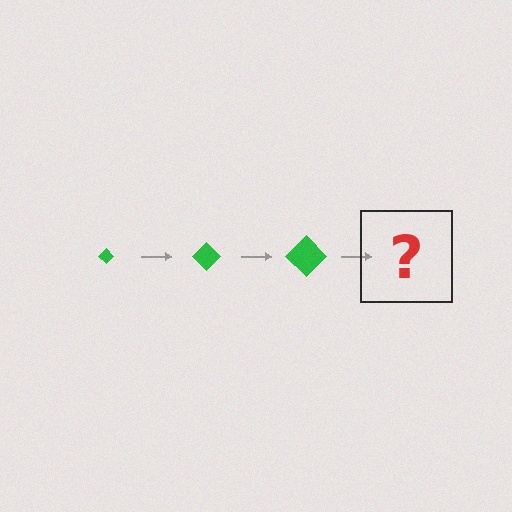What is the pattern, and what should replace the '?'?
The pattern is that the diamond gets progressively larger each step. The '?' should be a green diamond, larger than the previous one.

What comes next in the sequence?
The next element should be a green diamond, larger than the previous one.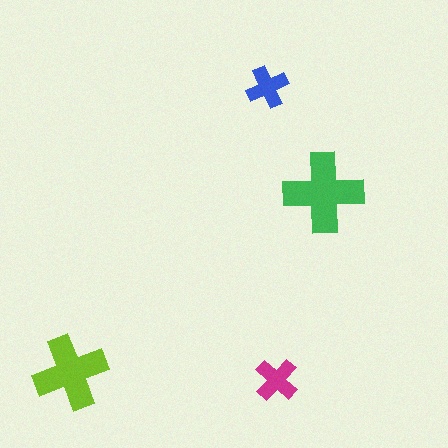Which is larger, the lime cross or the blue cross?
The lime one.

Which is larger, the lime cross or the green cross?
The green one.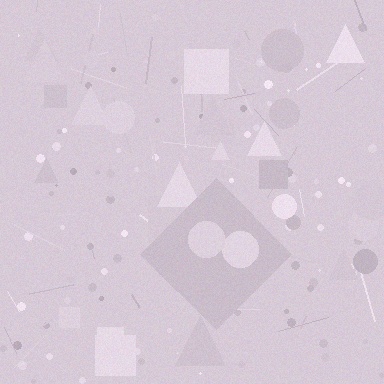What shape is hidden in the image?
A diamond is hidden in the image.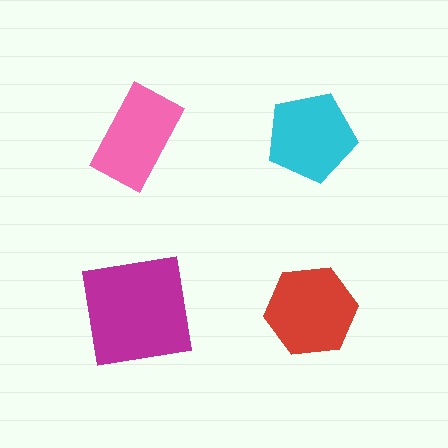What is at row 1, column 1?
A pink rectangle.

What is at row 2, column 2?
A red hexagon.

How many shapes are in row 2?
2 shapes.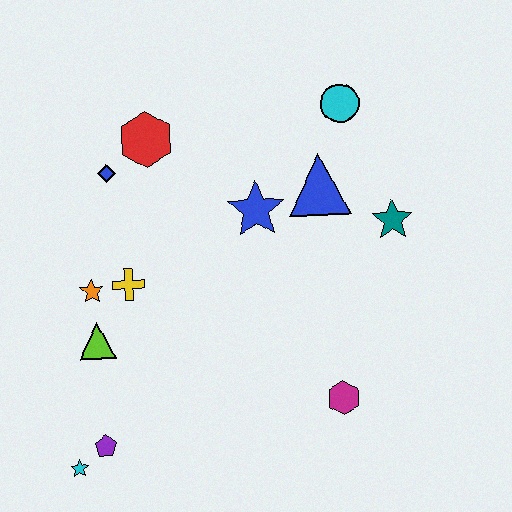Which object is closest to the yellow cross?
The orange star is closest to the yellow cross.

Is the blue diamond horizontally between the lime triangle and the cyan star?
No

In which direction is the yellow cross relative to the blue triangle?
The yellow cross is to the left of the blue triangle.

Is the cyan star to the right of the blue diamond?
No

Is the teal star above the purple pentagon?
Yes